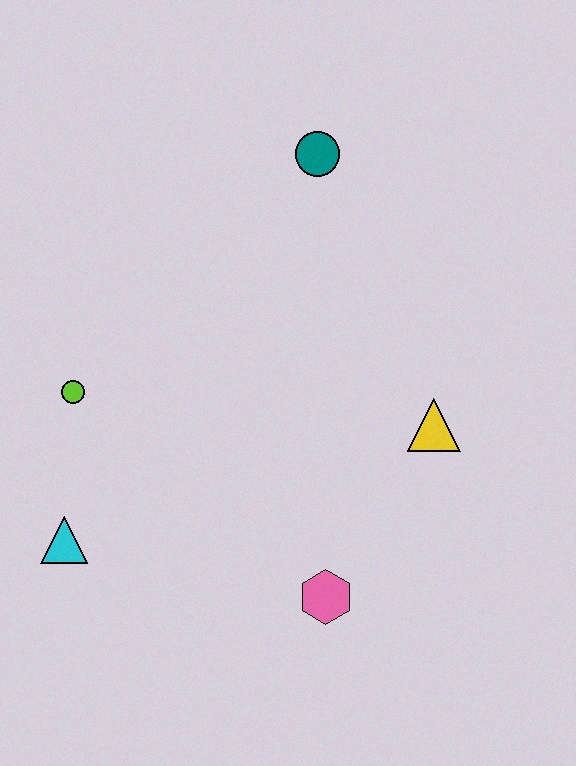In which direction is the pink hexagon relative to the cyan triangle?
The pink hexagon is to the right of the cyan triangle.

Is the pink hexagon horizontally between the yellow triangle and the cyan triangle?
Yes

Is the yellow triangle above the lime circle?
No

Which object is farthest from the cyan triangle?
The teal circle is farthest from the cyan triangle.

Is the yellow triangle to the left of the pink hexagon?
No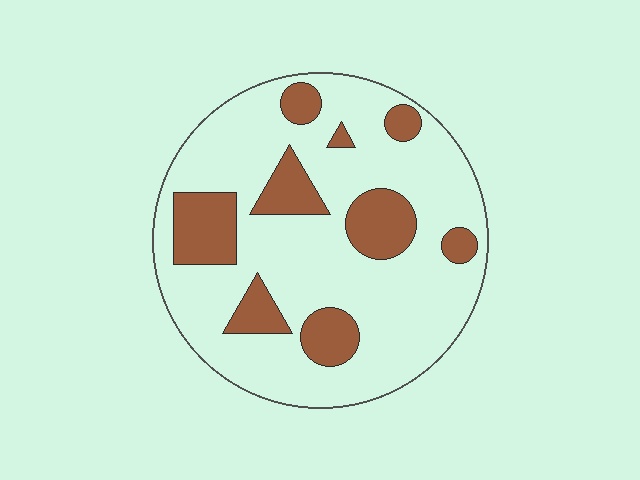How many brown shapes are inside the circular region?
9.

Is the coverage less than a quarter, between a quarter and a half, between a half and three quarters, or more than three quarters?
Less than a quarter.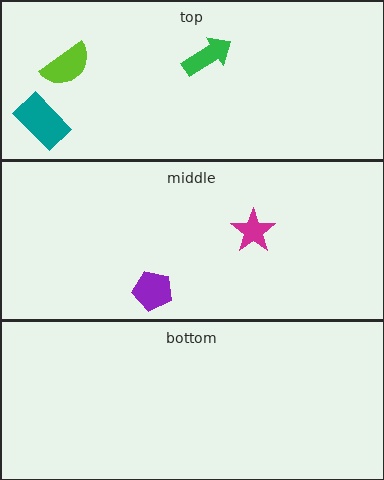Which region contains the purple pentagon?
The middle region.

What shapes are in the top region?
The teal rectangle, the lime semicircle, the green arrow.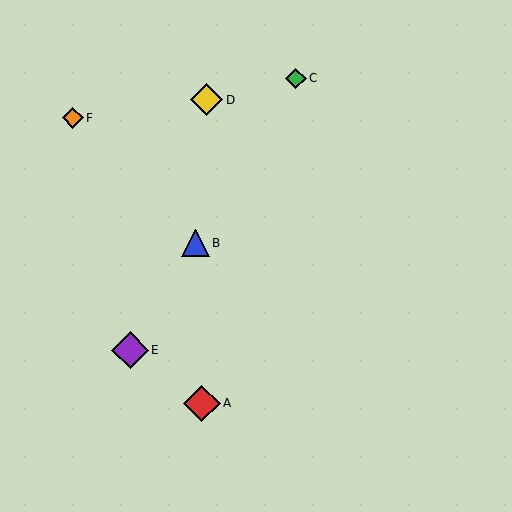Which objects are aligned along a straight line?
Objects B, C, E are aligned along a straight line.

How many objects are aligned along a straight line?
3 objects (B, C, E) are aligned along a straight line.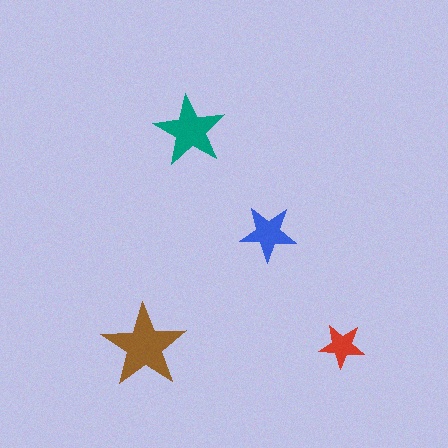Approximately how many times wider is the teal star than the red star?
About 1.5 times wider.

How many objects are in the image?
There are 4 objects in the image.